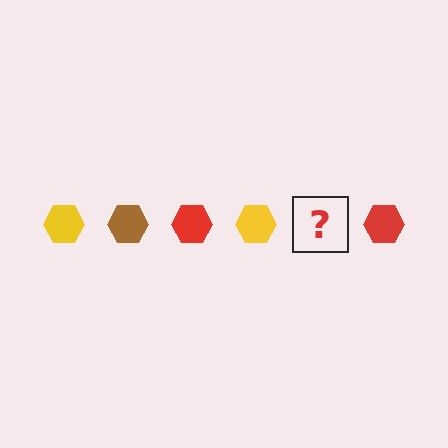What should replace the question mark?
The question mark should be replaced with a brown hexagon.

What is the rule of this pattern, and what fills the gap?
The rule is that the pattern cycles through yellow, brown, red hexagons. The gap should be filled with a brown hexagon.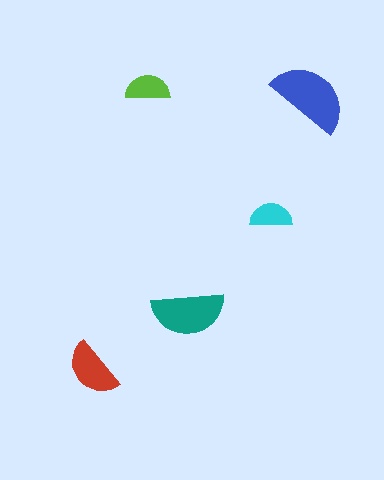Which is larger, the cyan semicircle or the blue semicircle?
The blue one.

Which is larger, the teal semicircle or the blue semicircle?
The blue one.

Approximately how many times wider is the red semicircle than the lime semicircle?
About 1.5 times wider.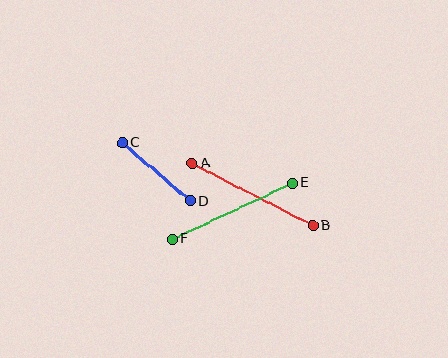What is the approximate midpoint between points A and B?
The midpoint is at approximately (253, 194) pixels.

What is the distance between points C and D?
The distance is approximately 89 pixels.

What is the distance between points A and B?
The distance is approximately 135 pixels.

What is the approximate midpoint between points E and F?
The midpoint is at approximately (232, 211) pixels.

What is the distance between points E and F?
The distance is approximately 133 pixels.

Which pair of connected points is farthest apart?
Points A and B are farthest apart.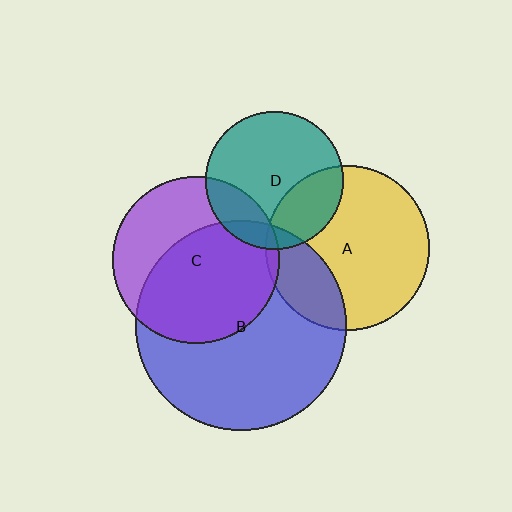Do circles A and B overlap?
Yes.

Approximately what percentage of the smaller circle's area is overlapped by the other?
Approximately 25%.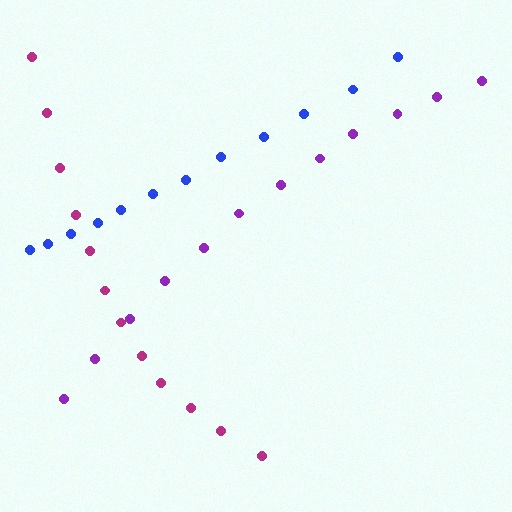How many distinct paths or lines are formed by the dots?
There are 3 distinct paths.